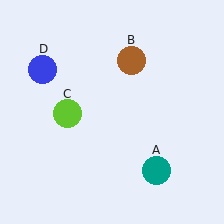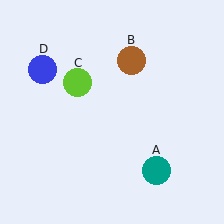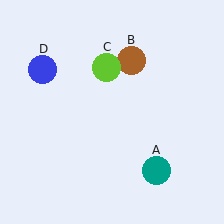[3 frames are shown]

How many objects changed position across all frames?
1 object changed position: lime circle (object C).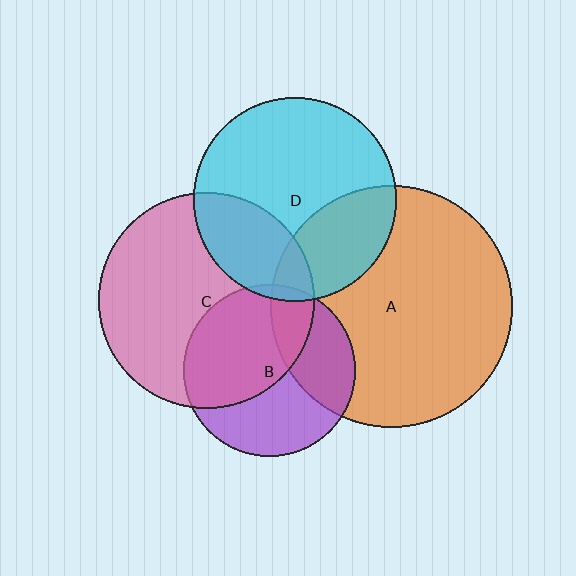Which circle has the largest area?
Circle A (orange).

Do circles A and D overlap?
Yes.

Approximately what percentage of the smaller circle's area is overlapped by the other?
Approximately 30%.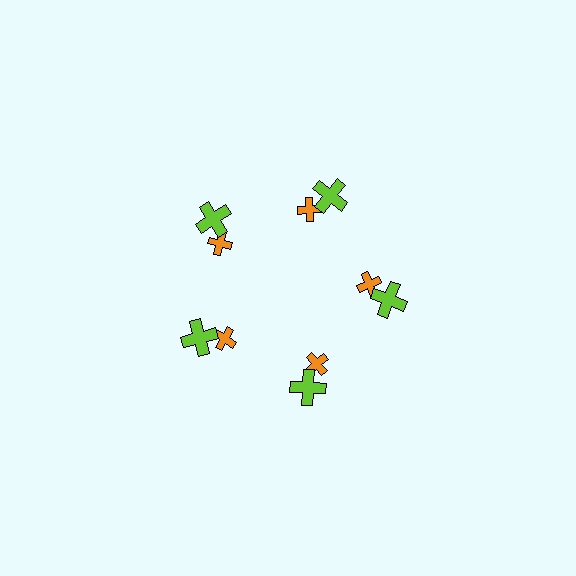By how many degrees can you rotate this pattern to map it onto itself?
The pattern maps onto itself every 72 degrees of rotation.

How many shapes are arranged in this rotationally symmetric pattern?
There are 10 shapes, arranged in 5 groups of 2.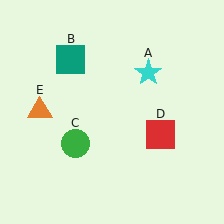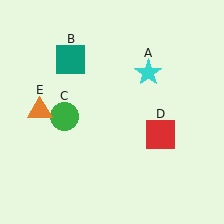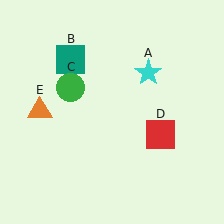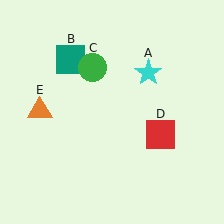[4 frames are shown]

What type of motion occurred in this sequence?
The green circle (object C) rotated clockwise around the center of the scene.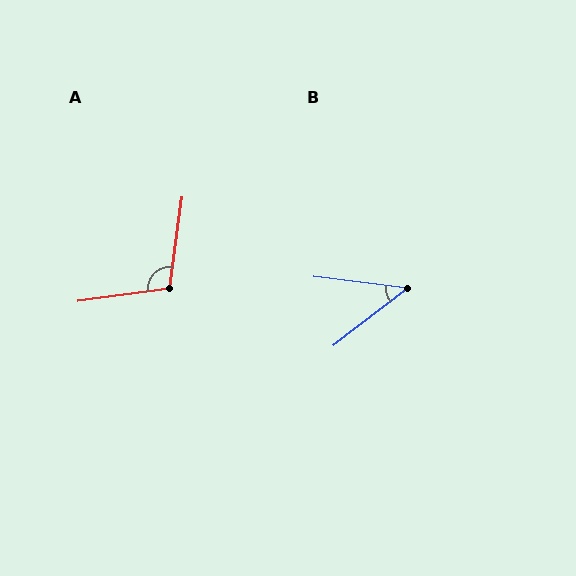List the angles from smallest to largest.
B (45°), A (106°).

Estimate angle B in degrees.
Approximately 45 degrees.